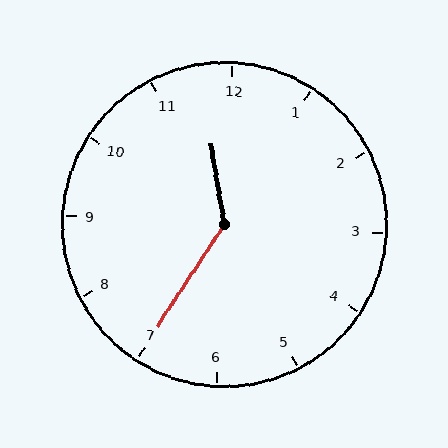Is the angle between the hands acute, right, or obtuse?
It is obtuse.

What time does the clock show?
11:35.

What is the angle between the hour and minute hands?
Approximately 138 degrees.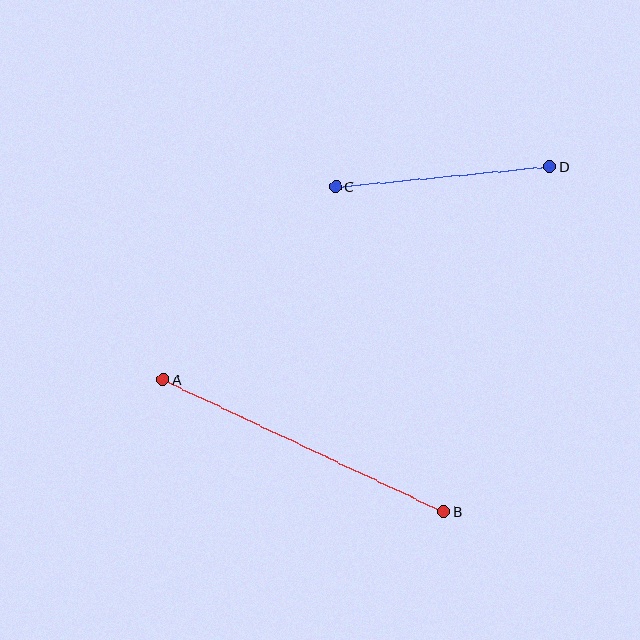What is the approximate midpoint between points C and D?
The midpoint is at approximately (443, 177) pixels.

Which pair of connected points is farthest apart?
Points A and B are farthest apart.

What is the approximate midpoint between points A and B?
The midpoint is at approximately (303, 446) pixels.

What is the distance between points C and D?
The distance is approximately 215 pixels.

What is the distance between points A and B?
The distance is approximately 310 pixels.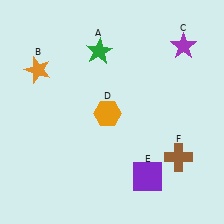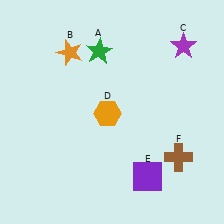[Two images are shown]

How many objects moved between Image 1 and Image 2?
1 object moved between the two images.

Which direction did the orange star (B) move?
The orange star (B) moved right.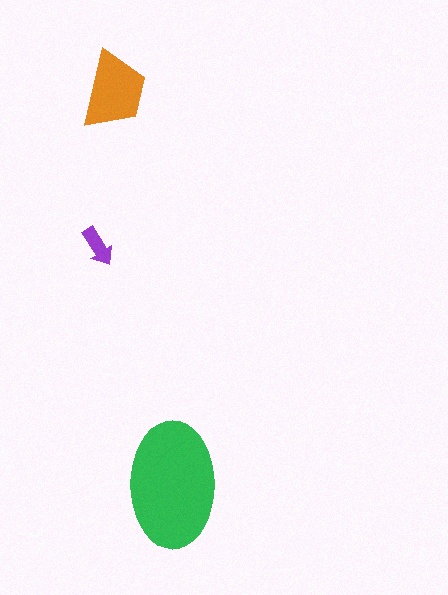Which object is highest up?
The orange trapezoid is topmost.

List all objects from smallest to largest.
The purple arrow, the orange trapezoid, the green ellipse.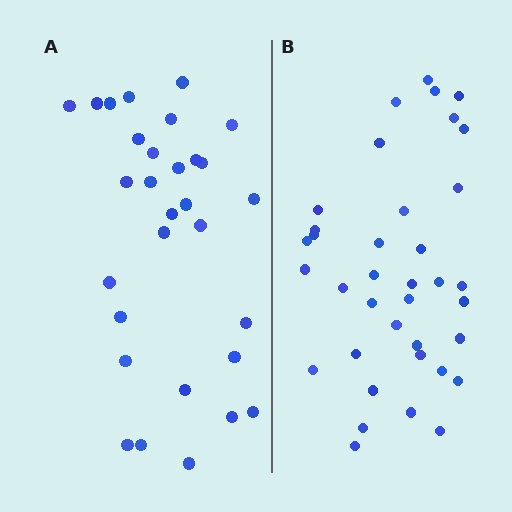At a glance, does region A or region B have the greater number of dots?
Region B (the right region) has more dots.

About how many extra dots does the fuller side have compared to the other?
Region B has roughly 8 or so more dots than region A.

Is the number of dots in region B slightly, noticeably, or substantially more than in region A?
Region B has only slightly more — the two regions are fairly close. The ratio is roughly 1.2 to 1.